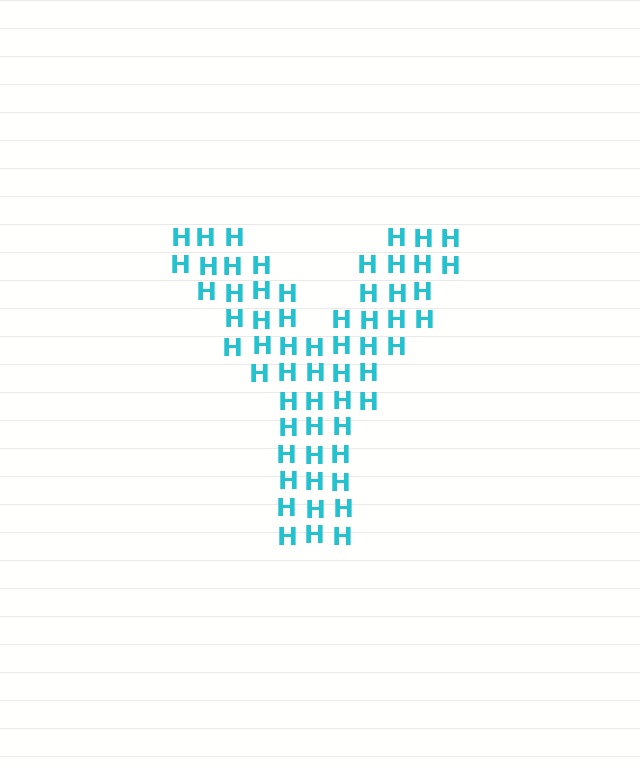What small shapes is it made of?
It is made of small letter H's.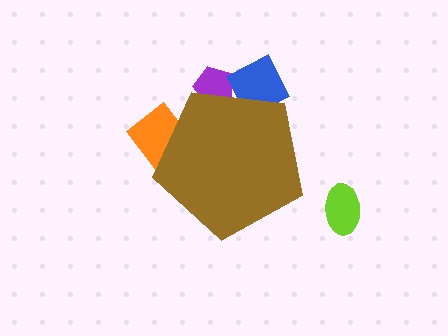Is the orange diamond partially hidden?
Yes, the orange diamond is partially hidden behind the brown pentagon.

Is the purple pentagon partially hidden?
Yes, the purple pentagon is partially hidden behind the brown pentagon.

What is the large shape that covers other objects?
A brown pentagon.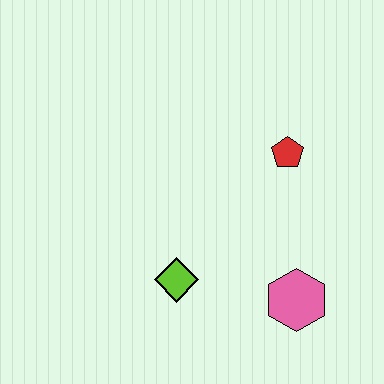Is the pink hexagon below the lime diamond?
Yes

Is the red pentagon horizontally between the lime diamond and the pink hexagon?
Yes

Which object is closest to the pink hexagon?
The lime diamond is closest to the pink hexagon.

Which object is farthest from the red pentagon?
The lime diamond is farthest from the red pentagon.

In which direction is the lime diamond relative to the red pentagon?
The lime diamond is below the red pentagon.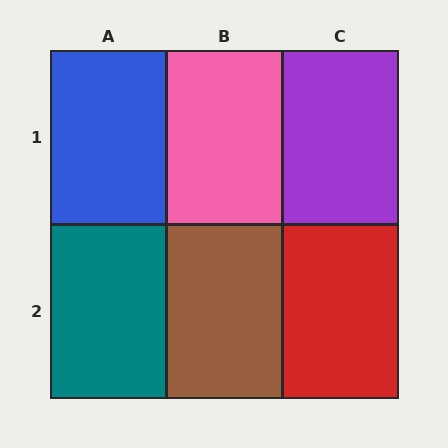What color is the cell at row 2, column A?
Teal.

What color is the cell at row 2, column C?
Red.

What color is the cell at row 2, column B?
Brown.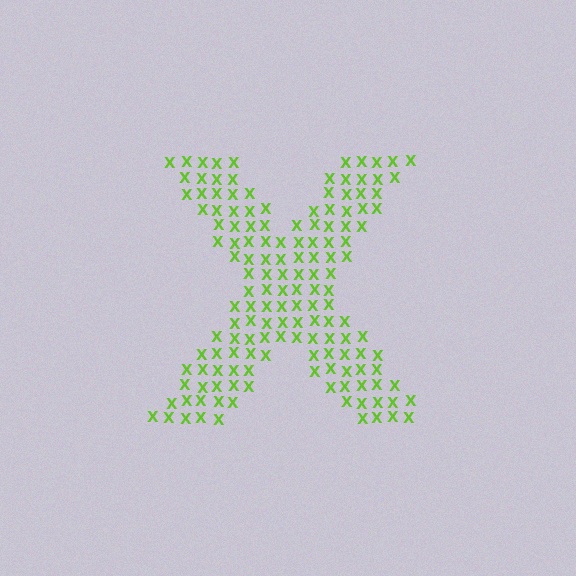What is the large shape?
The large shape is the letter X.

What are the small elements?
The small elements are letter X's.